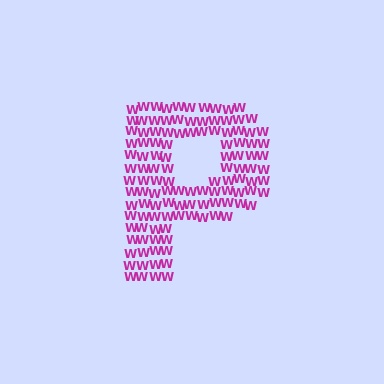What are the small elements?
The small elements are letter W's.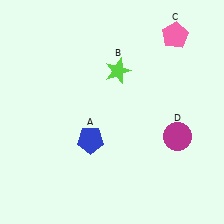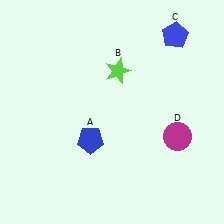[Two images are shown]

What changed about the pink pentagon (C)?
In Image 1, C is pink. In Image 2, it changed to blue.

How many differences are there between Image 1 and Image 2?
There is 1 difference between the two images.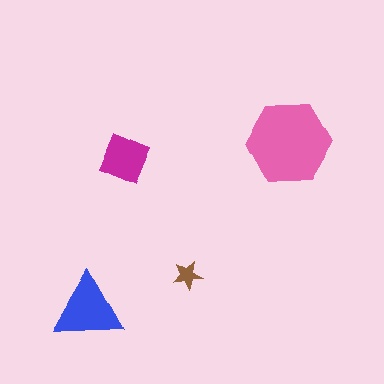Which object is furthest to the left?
The blue triangle is leftmost.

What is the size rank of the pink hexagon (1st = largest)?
1st.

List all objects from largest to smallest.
The pink hexagon, the blue triangle, the magenta square, the brown star.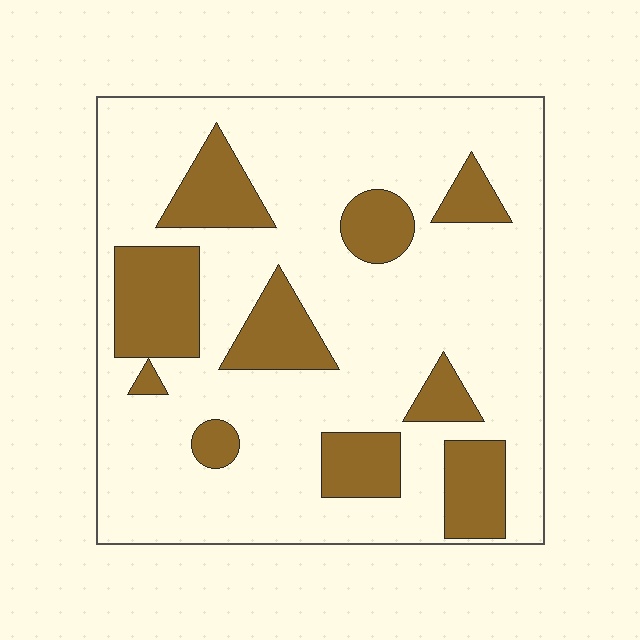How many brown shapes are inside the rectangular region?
10.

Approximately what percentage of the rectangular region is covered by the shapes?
Approximately 25%.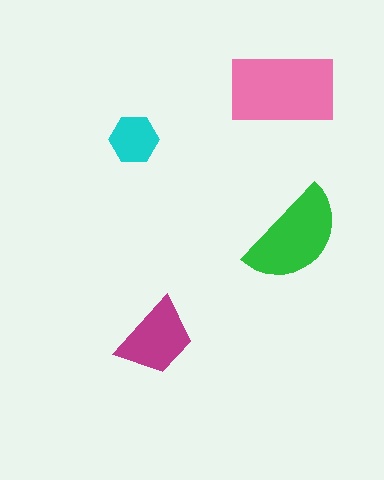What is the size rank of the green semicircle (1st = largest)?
2nd.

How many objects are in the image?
There are 4 objects in the image.